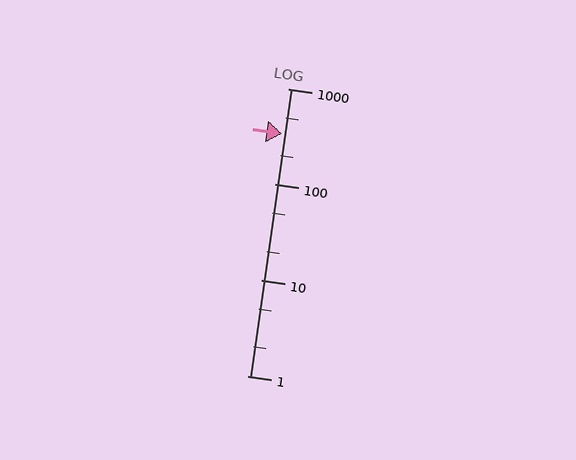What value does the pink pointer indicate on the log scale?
The pointer indicates approximately 340.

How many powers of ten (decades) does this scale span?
The scale spans 3 decades, from 1 to 1000.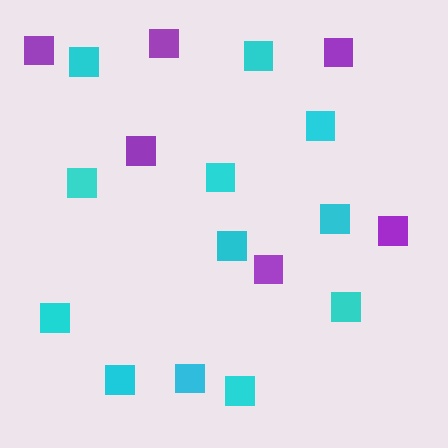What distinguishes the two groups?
There are 2 groups: one group of purple squares (6) and one group of cyan squares (12).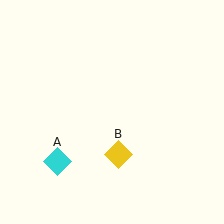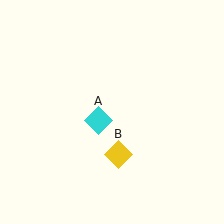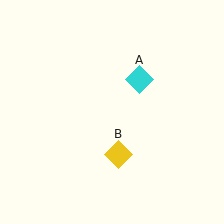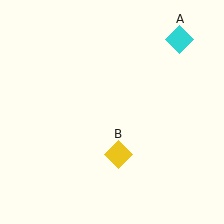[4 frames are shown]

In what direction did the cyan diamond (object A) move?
The cyan diamond (object A) moved up and to the right.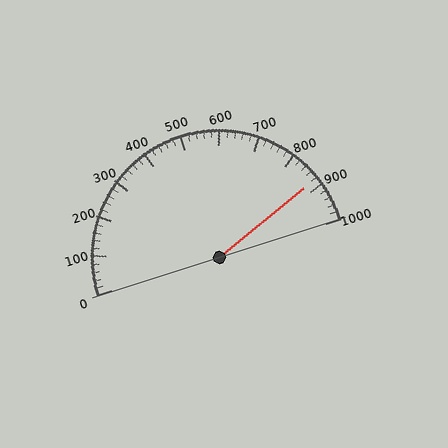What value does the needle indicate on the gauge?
The needle indicates approximately 880.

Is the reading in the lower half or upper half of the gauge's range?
The reading is in the upper half of the range (0 to 1000).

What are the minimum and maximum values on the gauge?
The gauge ranges from 0 to 1000.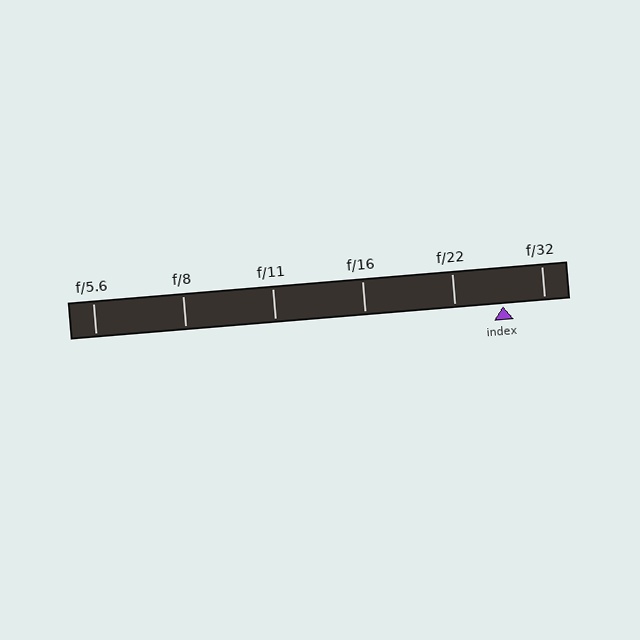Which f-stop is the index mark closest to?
The index mark is closest to f/32.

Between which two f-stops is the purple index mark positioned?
The index mark is between f/22 and f/32.